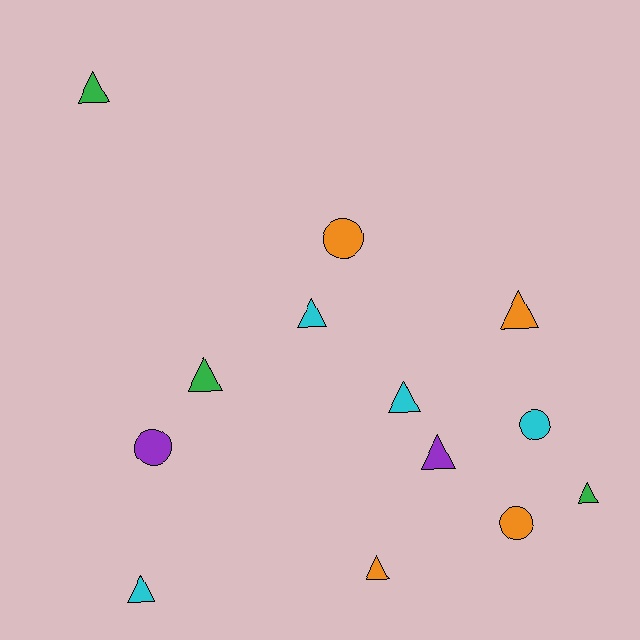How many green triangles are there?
There are 3 green triangles.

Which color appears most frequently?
Cyan, with 4 objects.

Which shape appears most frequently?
Triangle, with 9 objects.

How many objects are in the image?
There are 13 objects.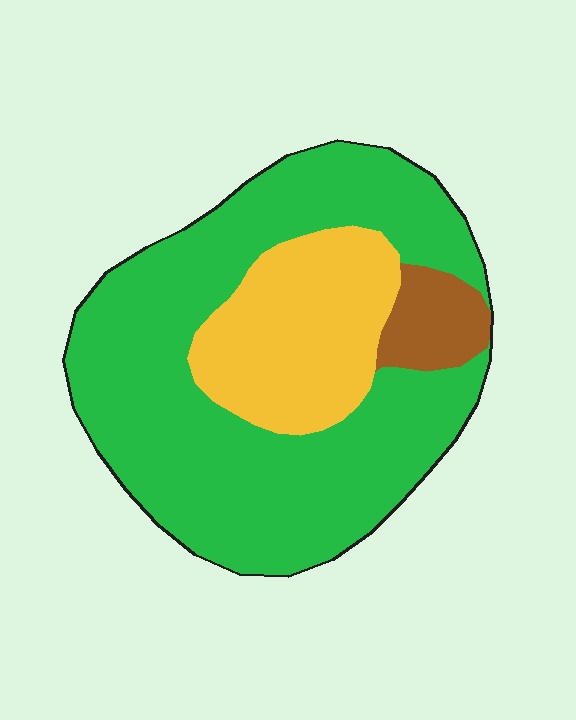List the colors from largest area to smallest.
From largest to smallest: green, yellow, brown.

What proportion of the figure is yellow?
Yellow covers roughly 25% of the figure.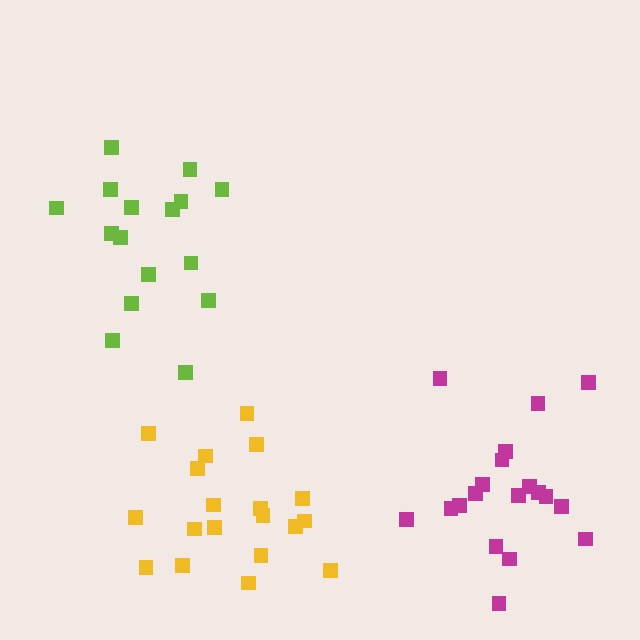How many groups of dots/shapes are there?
There are 3 groups.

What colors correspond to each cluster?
The clusters are colored: magenta, lime, yellow.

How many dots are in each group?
Group 1: 19 dots, Group 2: 16 dots, Group 3: 19 dots (54 total).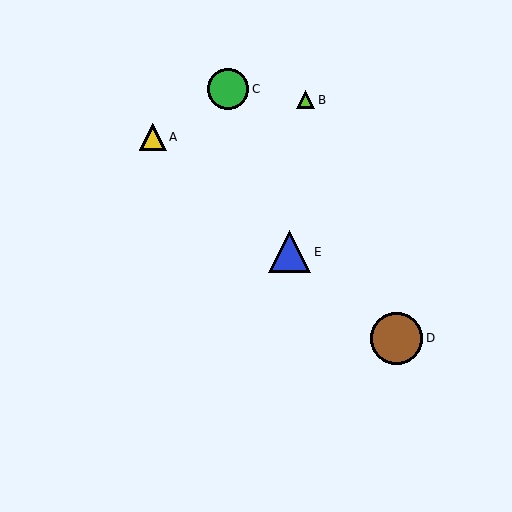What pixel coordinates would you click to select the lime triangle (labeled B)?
Click at (306, 100) to select the lime triangle B.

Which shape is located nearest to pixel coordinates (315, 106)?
The lime triangle (labeled B) at (306, 100) is nearest to that location.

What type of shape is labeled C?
Shape C is a green circle.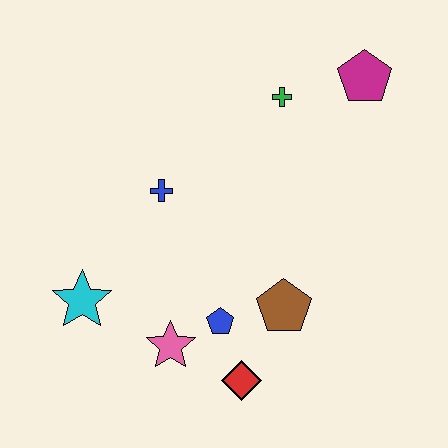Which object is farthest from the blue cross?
The magenta pentagon is farthest from the blue cross.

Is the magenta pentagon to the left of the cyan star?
No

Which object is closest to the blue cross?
The cyan star is closest to the blue cross.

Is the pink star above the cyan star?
No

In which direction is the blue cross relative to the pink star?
The blue cross is above the pink star.